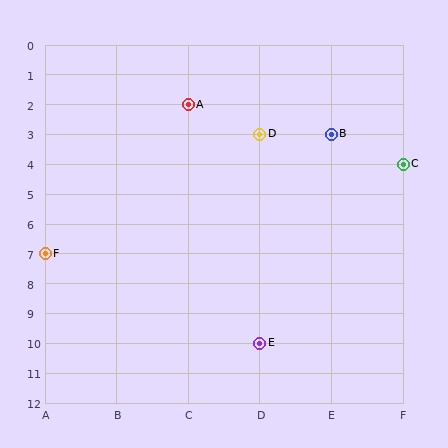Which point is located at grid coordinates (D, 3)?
Point D is at (D, 3).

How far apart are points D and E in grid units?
Points D and E are 7 rows apart.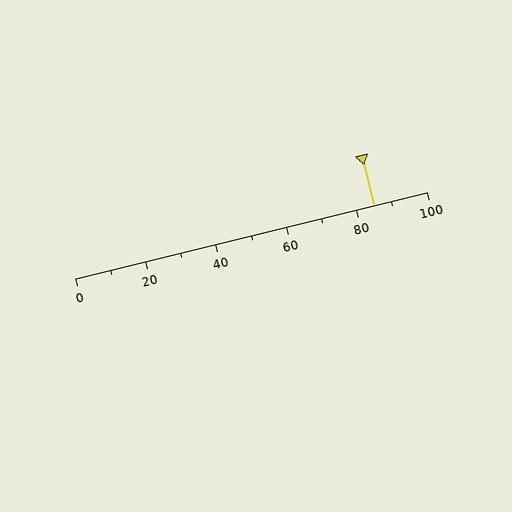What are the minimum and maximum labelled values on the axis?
The axis runs from 0 to 100.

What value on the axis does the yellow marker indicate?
The marker indicates approximately 85.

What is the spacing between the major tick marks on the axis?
The major ticks are spaced 20 apart.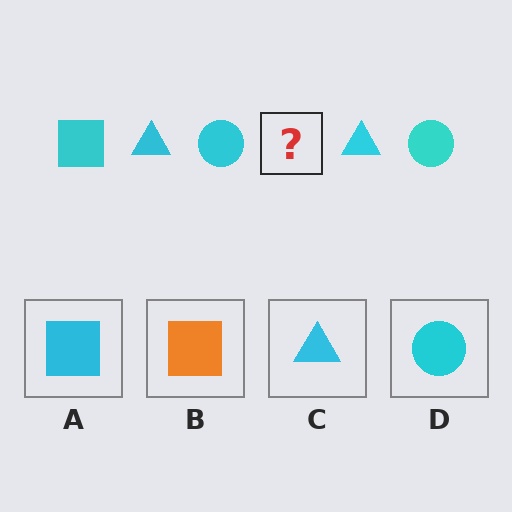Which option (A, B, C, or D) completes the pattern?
A.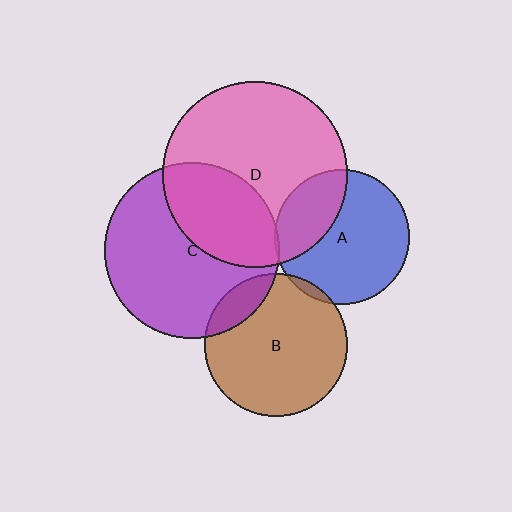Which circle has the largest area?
Circle D (pink).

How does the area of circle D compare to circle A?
Approximately 1.9 times.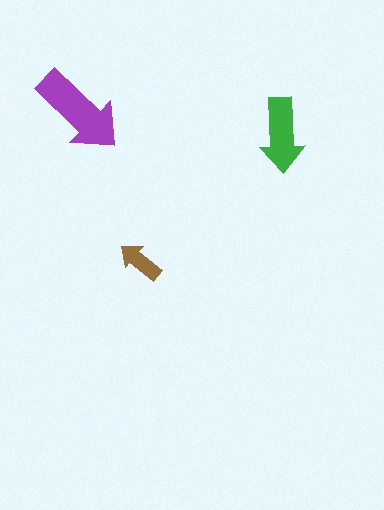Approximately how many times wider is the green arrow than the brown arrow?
About 1.5 times wider.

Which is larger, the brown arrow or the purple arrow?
The purple one.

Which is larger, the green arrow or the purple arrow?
The purple one.